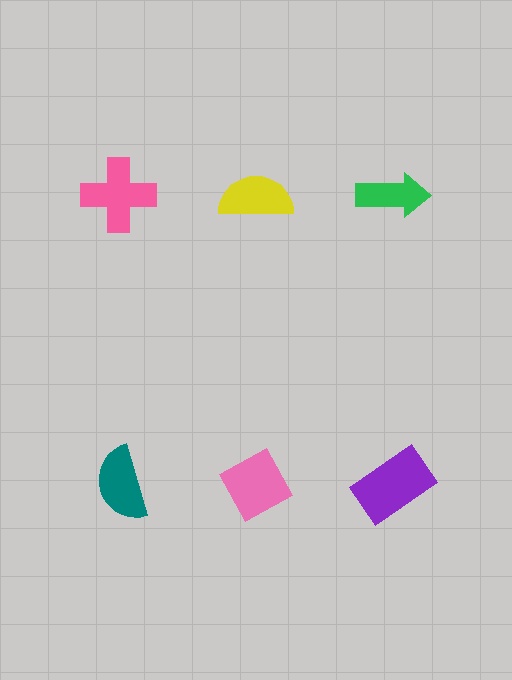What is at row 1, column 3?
A green arrow.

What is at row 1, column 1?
A pink cross.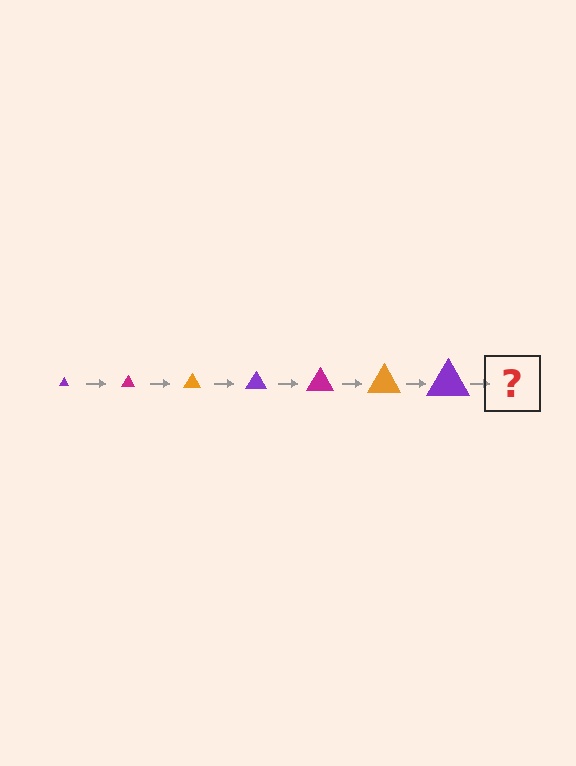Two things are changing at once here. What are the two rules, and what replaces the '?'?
The two rules are that the triangle grows larger each step and the color cycles through purple, magenta, and orange. The '?' should be a magenta triangle, larger than the previous one.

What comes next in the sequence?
The next element should be a magenta triangle, larger than the previous one.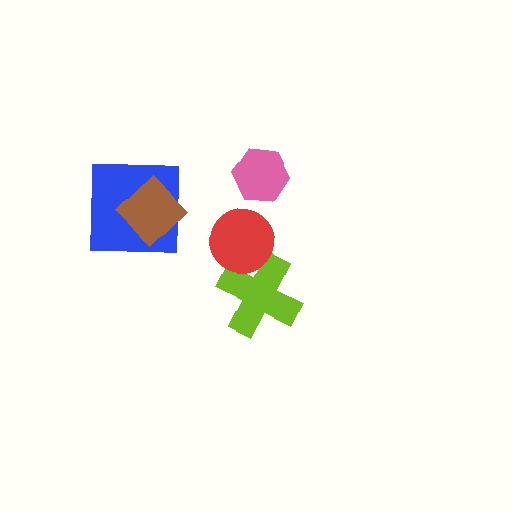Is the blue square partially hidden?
Yes, it is partially covered by another shape.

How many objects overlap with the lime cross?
1 object overlaps with the lime cross.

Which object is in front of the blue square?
The brown diamond is in front of the blue square.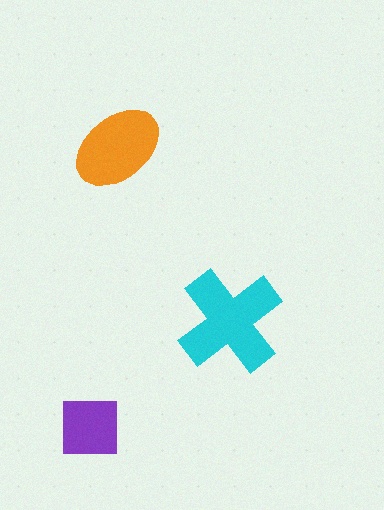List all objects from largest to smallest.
The cyan cross, the orange ellipse, the purple square.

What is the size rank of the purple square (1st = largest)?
3rd.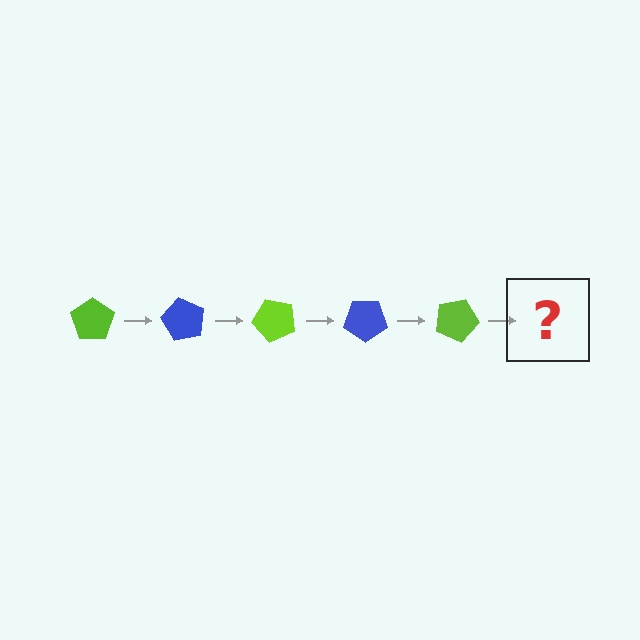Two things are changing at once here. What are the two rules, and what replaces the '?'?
The two rules are that it rotates 60 degrees each step and the color cycles through lime and blue. The '?' should be a blue pentagon, rotated 300 degrees from the start.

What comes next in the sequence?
The next element should be a blue pentagon, rotated 300 degrees from the start.